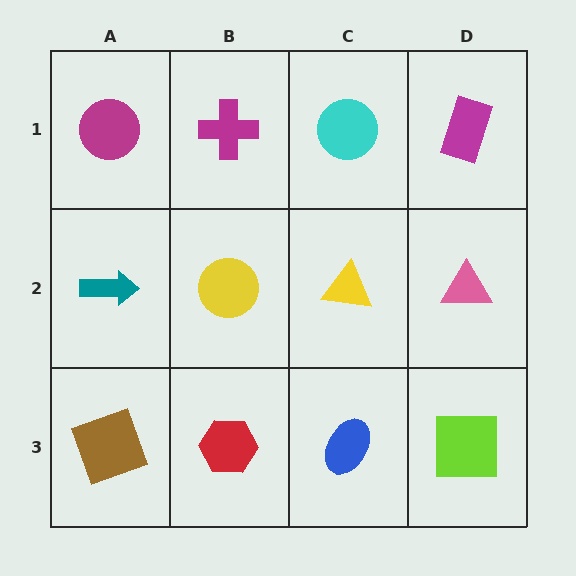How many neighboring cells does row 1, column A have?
2.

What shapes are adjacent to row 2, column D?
A magenta rectangle (row 1, column D), a lime square (row 3, column D), a yellow triangle (row 2, column C).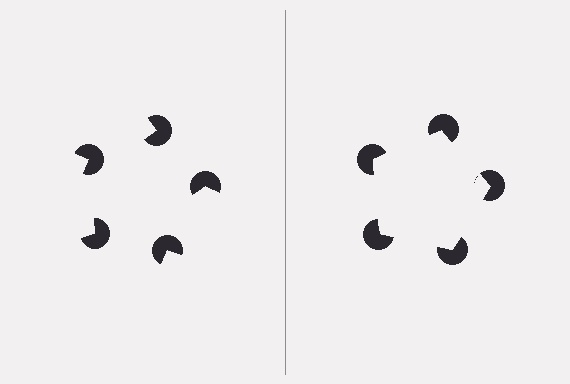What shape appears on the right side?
An illusory pentagon.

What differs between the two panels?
The pac-man discs are positioned identically on both sides; only the wedge orientations differ. On the right they align to a pentagon; on the left they are misaligned.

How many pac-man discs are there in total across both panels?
10 — 5 on each side.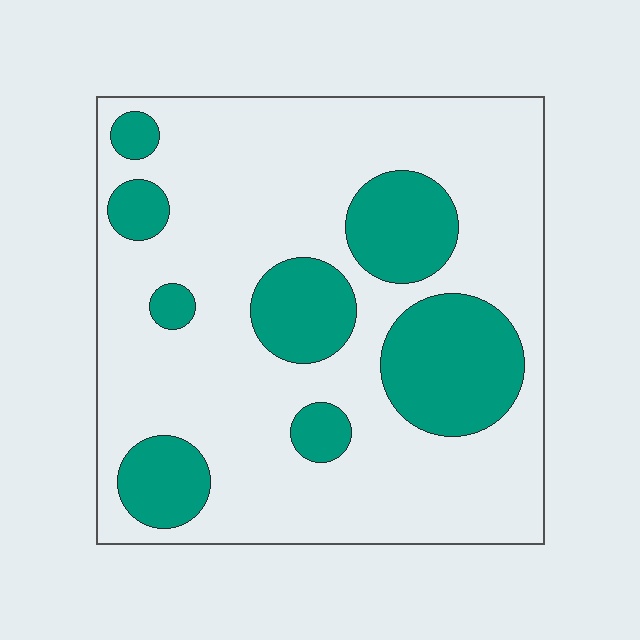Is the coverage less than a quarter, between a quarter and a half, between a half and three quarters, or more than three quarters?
Between a quarter and a half.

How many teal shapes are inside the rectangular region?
8.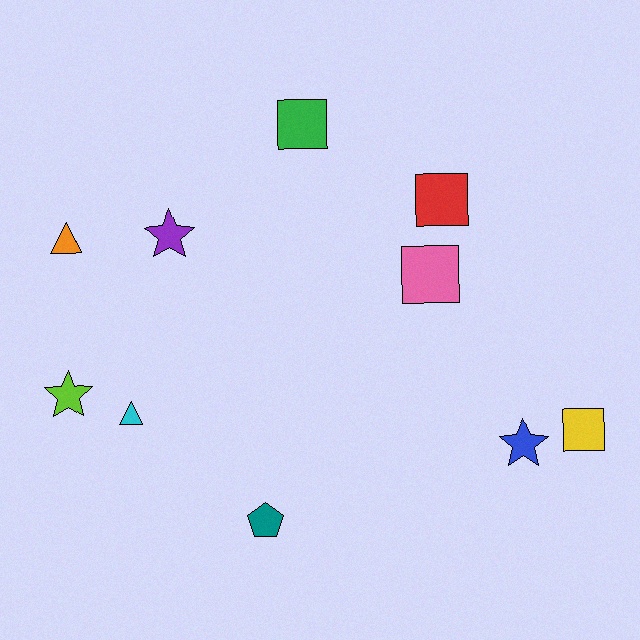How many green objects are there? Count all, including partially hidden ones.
There is 1 green object.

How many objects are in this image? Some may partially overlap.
There are 10 objects.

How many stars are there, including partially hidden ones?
There are 3 stars.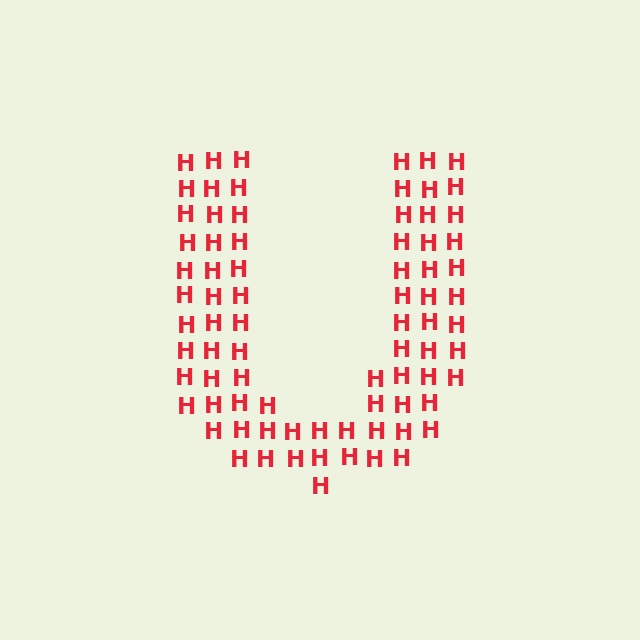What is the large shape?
The large shape is the letter U.